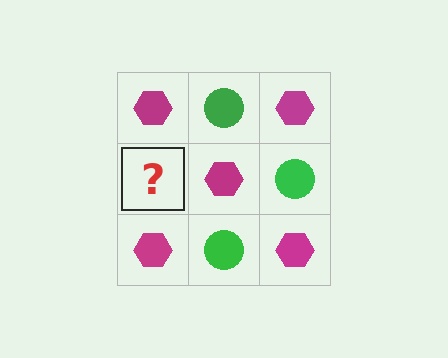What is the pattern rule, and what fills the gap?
The rule is that it alternates magenta hexagon and green circle in a checkerboard pattern. The gap should be filled with a green circle.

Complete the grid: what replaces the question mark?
The question mark should be replaced with a green circle.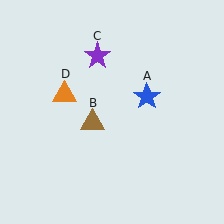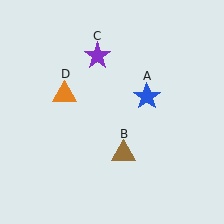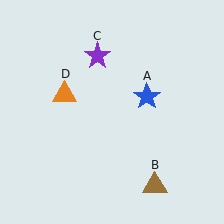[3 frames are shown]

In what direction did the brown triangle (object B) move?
The brown triangle (object B) moved down and to the right.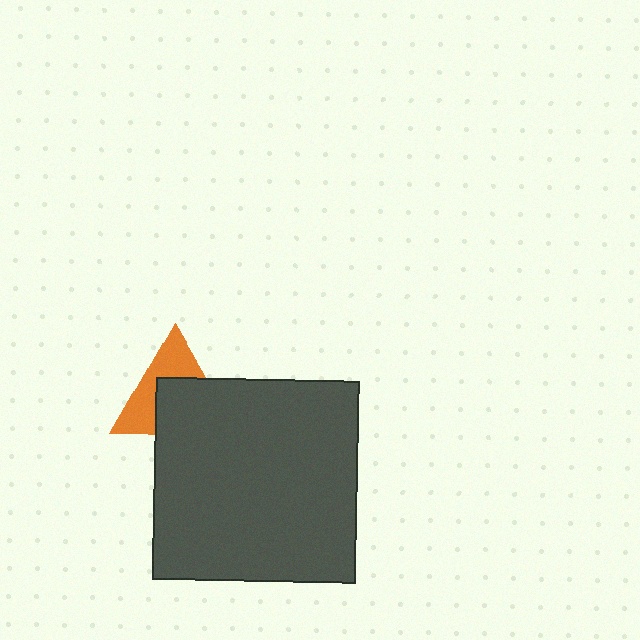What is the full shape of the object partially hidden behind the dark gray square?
The partially hidden object is an orange triangle.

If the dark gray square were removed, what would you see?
You would see the complete orange triangle.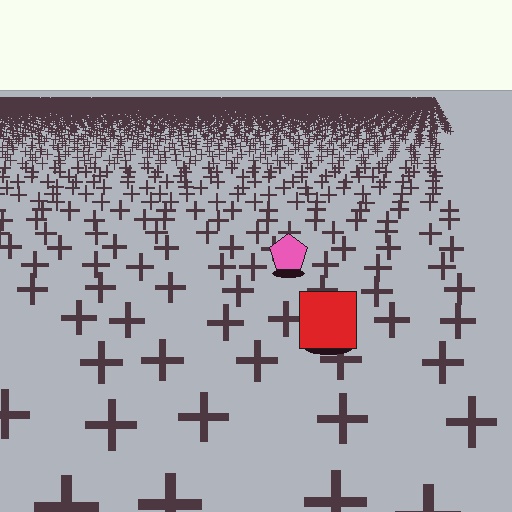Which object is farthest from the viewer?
The pink pentagon is farthest from the viewer. It appears smaller and the ground texture around it is denser.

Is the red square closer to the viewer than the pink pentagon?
Yes. The red square is closer — you can tell from the texture gradient: the ground texture is coarser near it.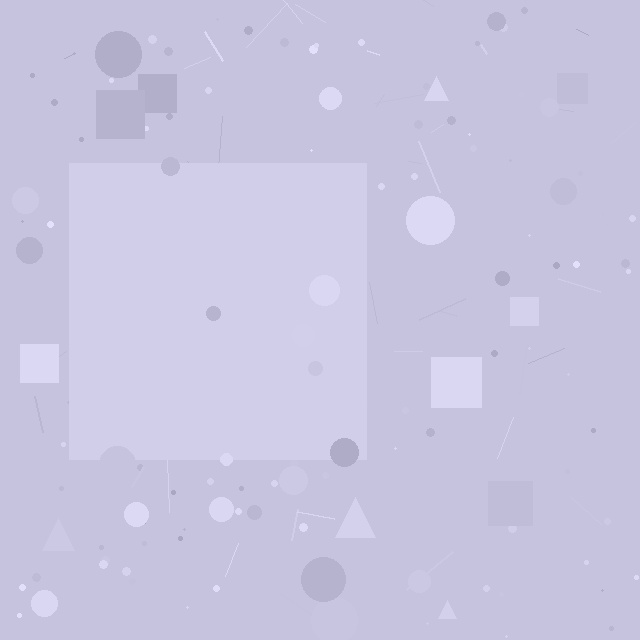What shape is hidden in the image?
A square is hidden in the image.